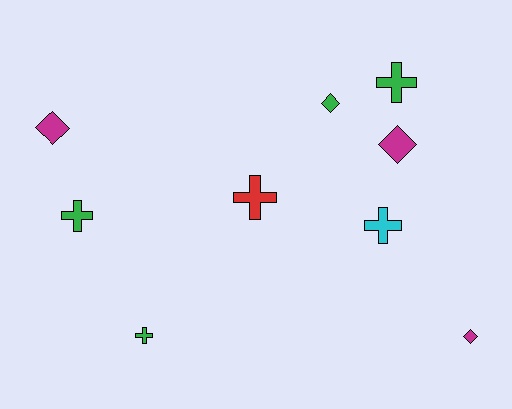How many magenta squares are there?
There are no magenta squares.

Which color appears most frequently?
Green, with 4 objects.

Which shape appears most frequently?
Cross, with 5 objects.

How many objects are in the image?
There are 9 objects.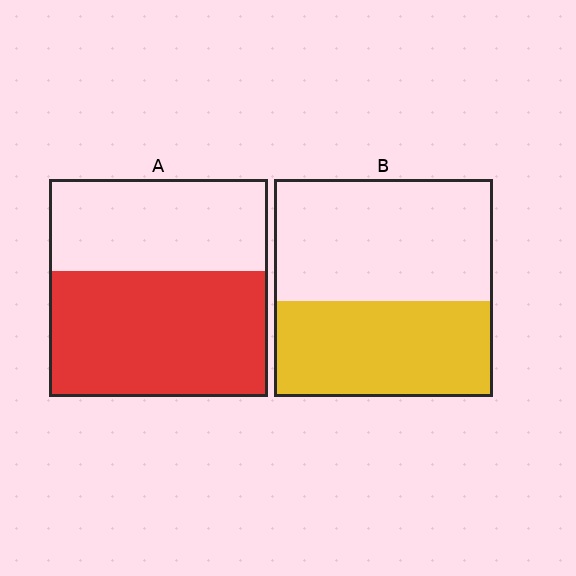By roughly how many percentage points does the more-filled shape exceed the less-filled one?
By roughly 15 percentage points (A over B).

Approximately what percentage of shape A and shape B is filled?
A is approximately 60% and B is approximately 45%.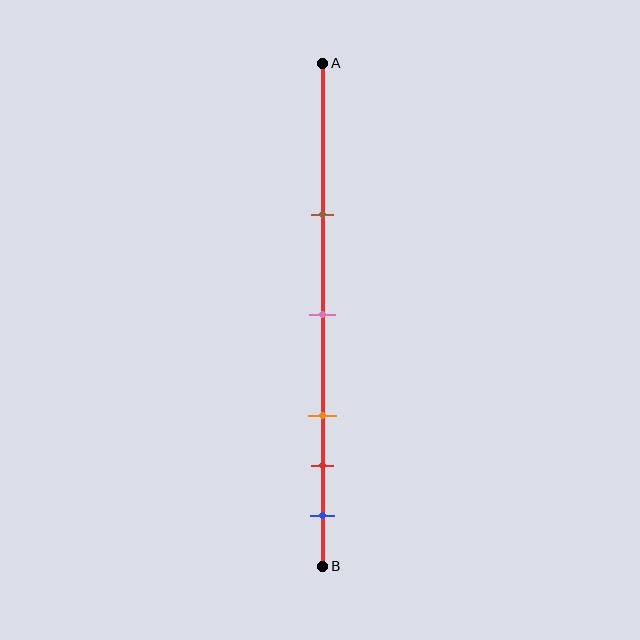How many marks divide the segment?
There are 5 marks dividing the segment.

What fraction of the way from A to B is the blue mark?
The blue mark is approximately 90% (0.9) of the way from A to B.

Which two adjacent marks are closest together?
The red and blue marks are the closest adjacent pair.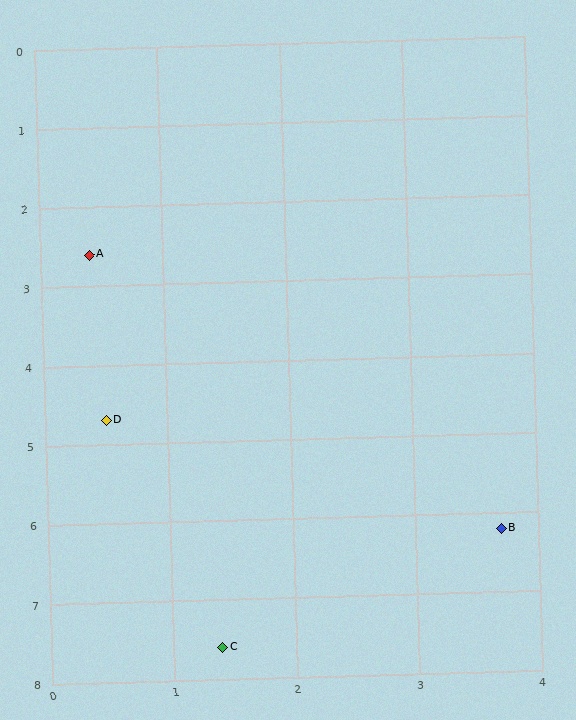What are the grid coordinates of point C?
Point C is at approximately (1.4, 7.6).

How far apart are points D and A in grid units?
Points D and A are about 2.1 grid units apart.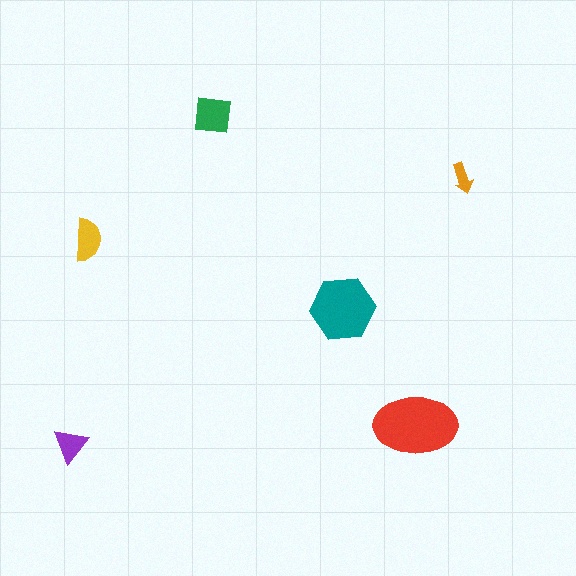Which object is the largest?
The red ellipse.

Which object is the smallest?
The orange arrow.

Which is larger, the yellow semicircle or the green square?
The green square.